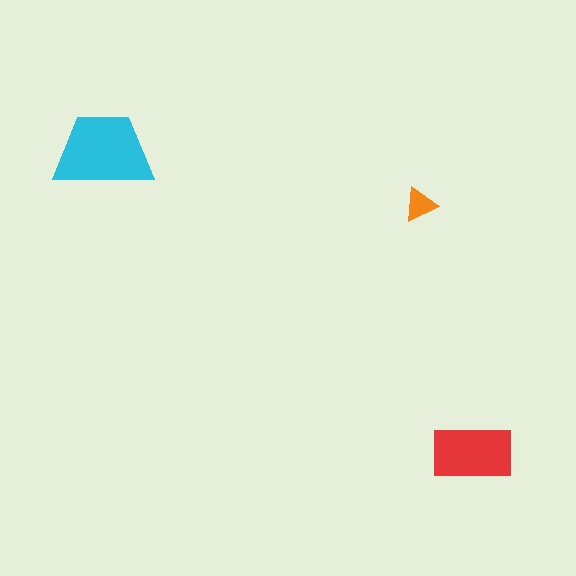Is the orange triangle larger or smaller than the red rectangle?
Smaller.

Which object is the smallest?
The orange triangle.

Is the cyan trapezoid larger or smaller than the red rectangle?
Larger.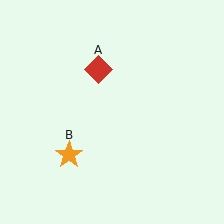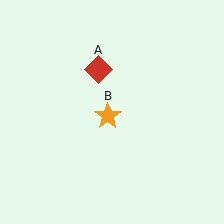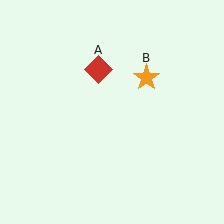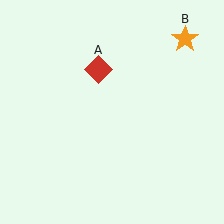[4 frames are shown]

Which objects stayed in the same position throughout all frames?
Red diamond (object A) remained stationary.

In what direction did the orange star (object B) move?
The orange star (object B) moved up and to the right.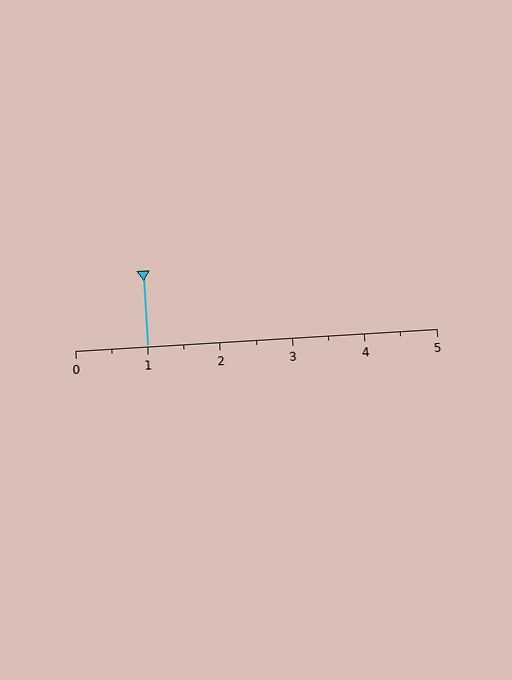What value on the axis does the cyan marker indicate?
The marker indicates approximately 1.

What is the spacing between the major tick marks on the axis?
The major ticks are spaced 1 apart.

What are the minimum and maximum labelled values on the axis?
The axis runs from 0 to 5.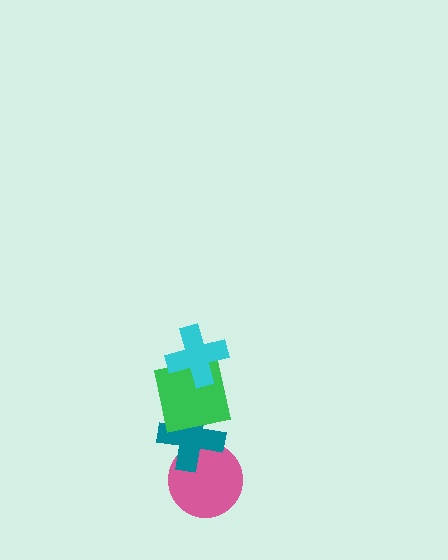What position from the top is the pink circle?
The pink circle is 4th from the top.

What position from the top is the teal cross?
The teal cross is 3rd from the top.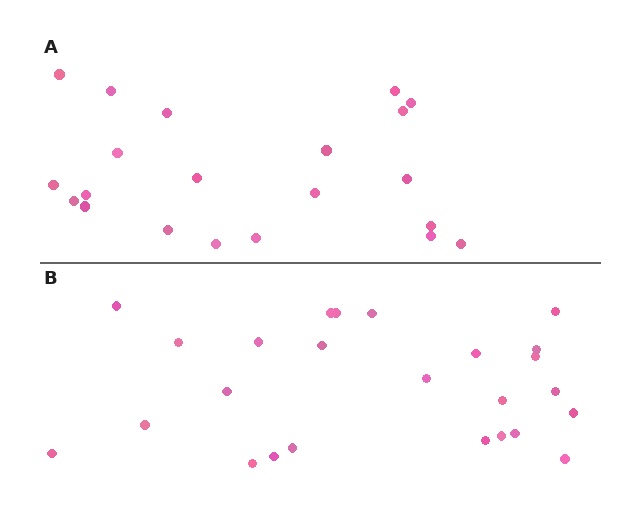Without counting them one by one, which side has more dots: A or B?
Region B (the bottom region) has more dots.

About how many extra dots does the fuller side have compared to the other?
Region B has about 4 more dots than region A.